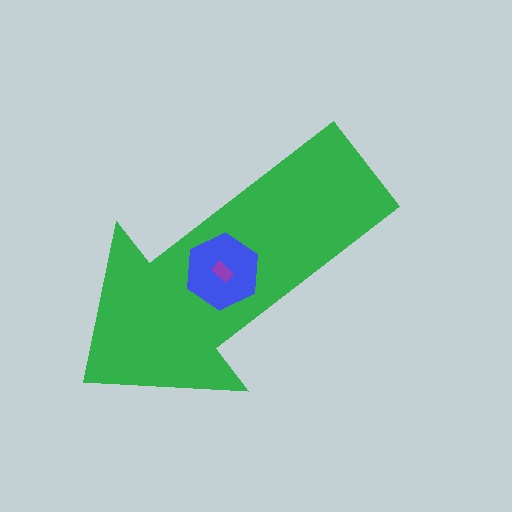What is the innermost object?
The purple rectangle.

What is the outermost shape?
The green arrow.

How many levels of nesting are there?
3.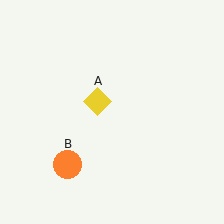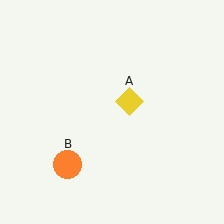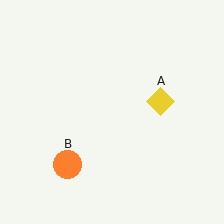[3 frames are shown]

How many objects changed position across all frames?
1 object changed position: yellow diamond (object A).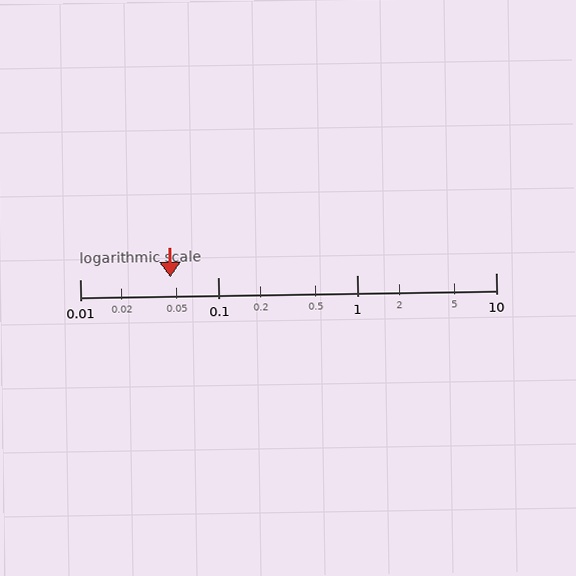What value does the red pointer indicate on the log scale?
The pointer indicates approximately 0.045.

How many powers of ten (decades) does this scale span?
The scale spans 3 decades, from 0.01 to 10.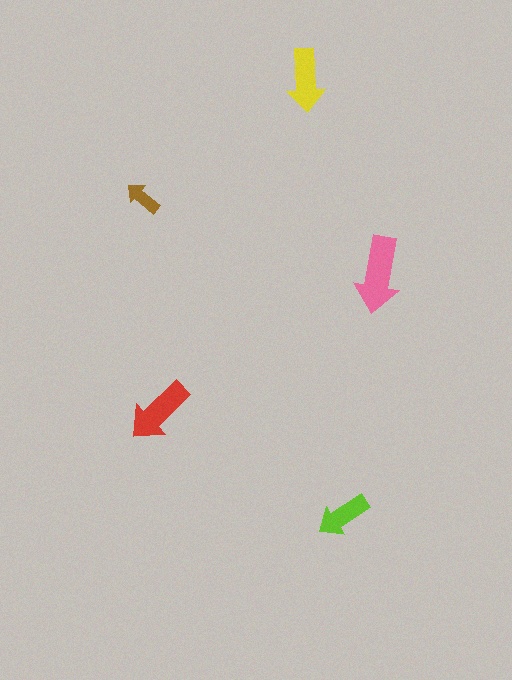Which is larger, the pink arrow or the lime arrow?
The pink one.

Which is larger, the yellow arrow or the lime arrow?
The yellow one.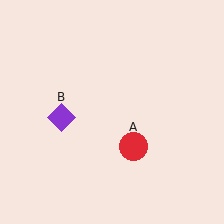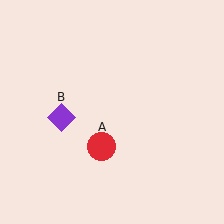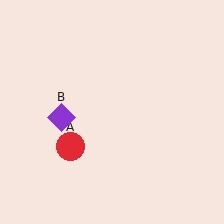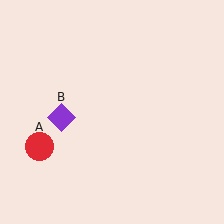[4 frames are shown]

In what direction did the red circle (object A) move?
The red circle (object A) moved left.